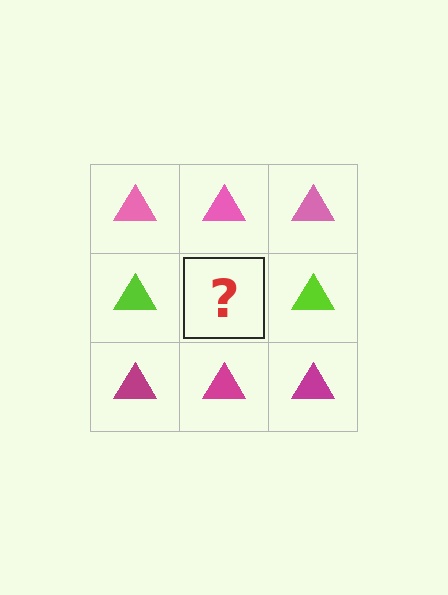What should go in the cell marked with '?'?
The missing cell should contain a lime triangle.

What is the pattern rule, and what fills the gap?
The rule is that each row has a consistent color. The gap should be filled with a lime triangle.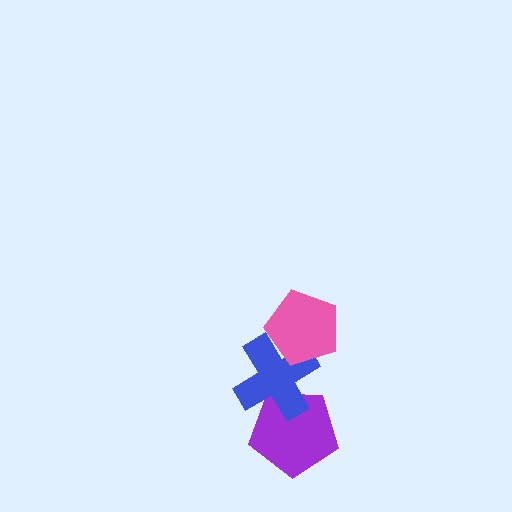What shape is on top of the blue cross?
The pink pentagon is on top of the blue cross.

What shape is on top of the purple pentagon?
The blue cross is on top of the purple pentagon.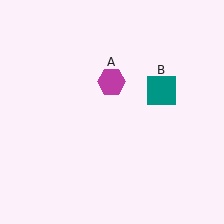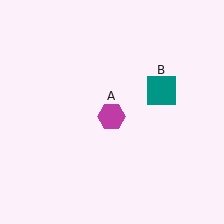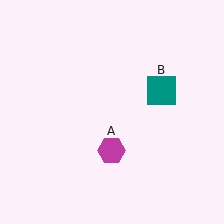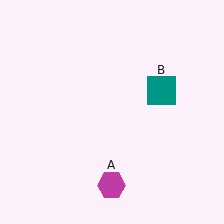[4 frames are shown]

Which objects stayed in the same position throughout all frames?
Teal square (object B) remained stationary.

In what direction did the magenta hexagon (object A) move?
The magenta hexagon (object A) moved down.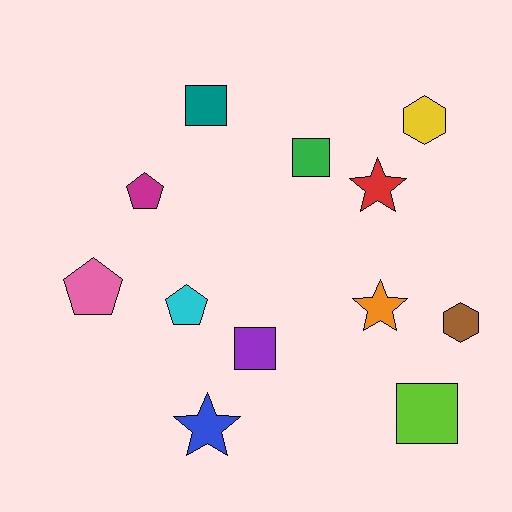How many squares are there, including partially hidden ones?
There are 4 squares.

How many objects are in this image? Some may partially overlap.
There are 12 objects.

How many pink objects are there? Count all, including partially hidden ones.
There is 1 pink object.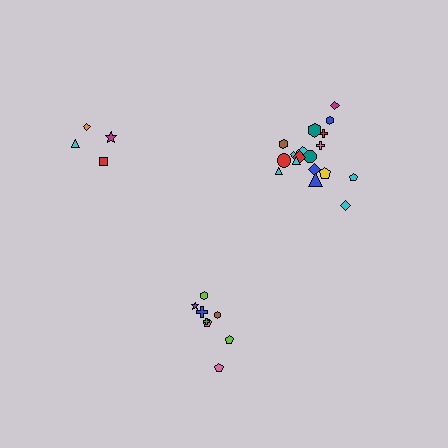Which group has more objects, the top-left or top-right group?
The top-right group.